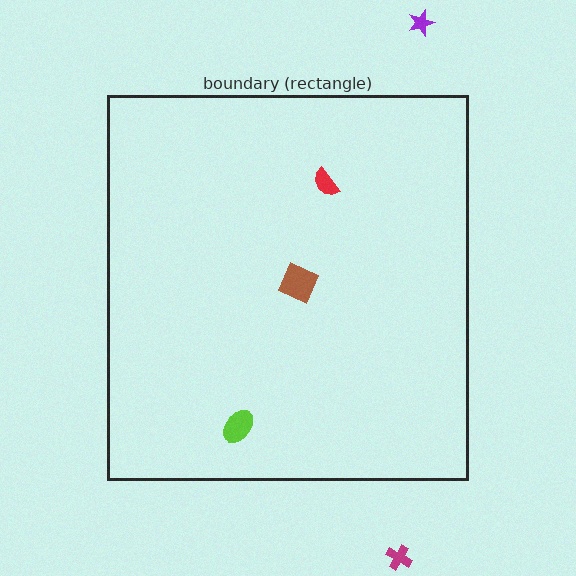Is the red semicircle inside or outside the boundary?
Inside.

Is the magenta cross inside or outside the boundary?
Outside.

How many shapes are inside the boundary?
3 inside, 2 outside.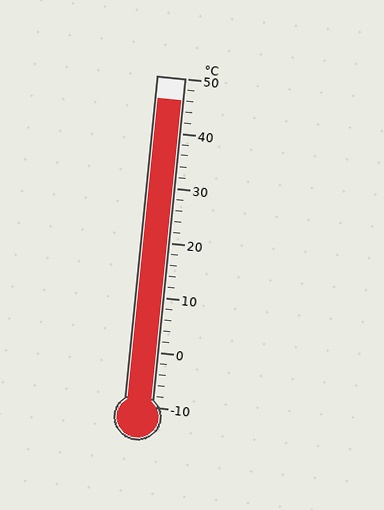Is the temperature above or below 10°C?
The temperature is above 10°C.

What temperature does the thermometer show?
The thermometer shows approximately 46°C.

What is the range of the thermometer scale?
The thermometer scale ranges from -10°C to 50°C.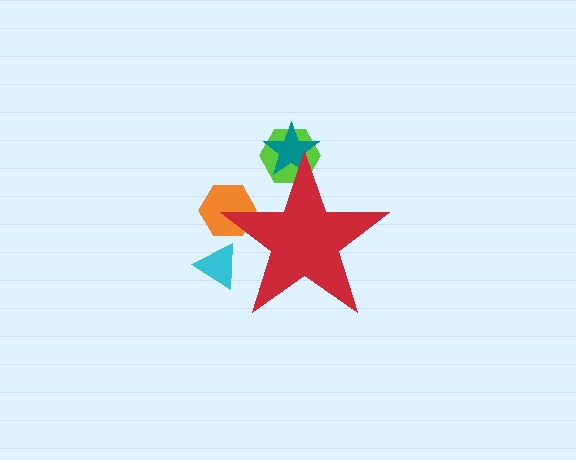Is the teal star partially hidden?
Yes, the teal star is partially hidden behind the red star.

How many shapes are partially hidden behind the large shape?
4 shapes are partially hidden.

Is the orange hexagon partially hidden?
Yes, the orange hexagon is partially hidden behind the red star.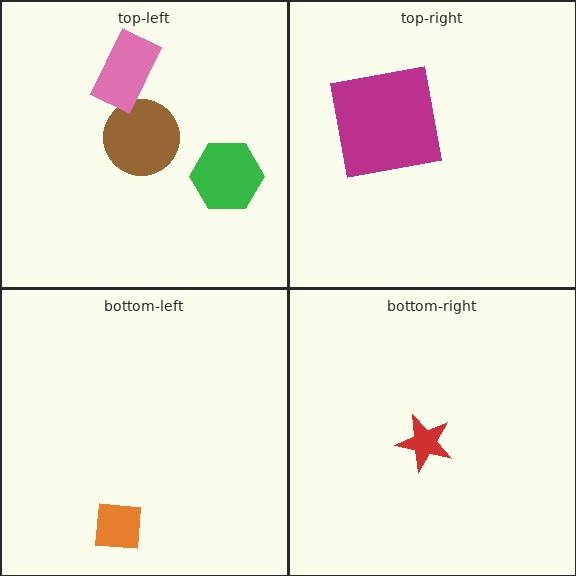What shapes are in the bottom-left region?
The orange square.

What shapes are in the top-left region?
The brown circle, the pink rectangle, the green hexagon.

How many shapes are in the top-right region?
1.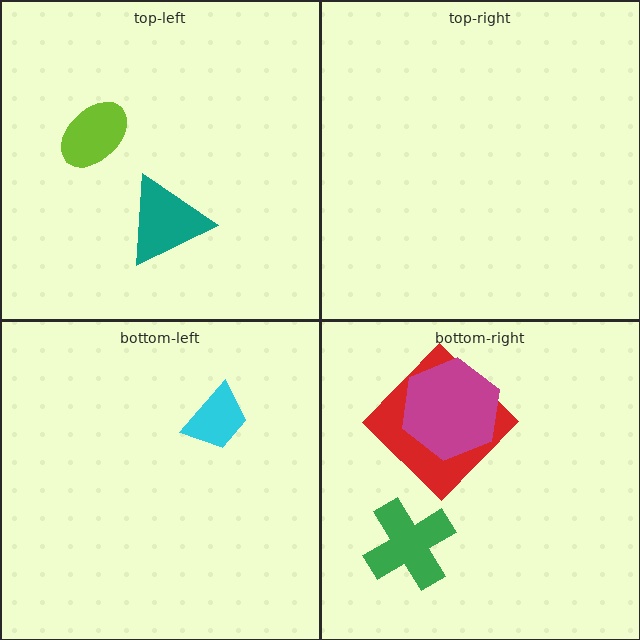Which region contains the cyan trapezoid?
The bottom-left region.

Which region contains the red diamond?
The bottom-right region.